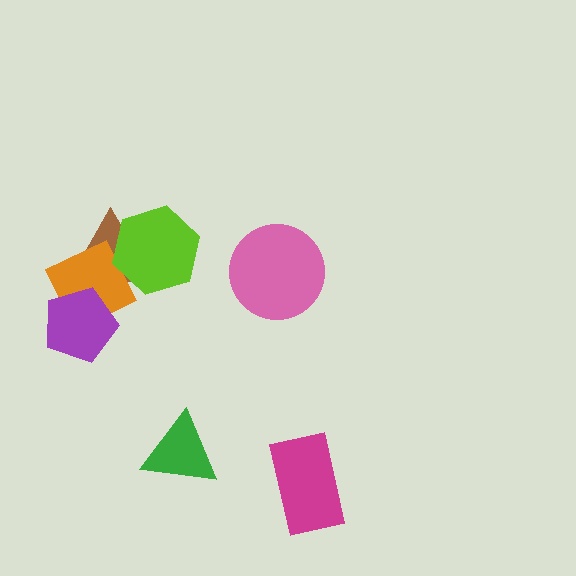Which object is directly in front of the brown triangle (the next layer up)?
The orange diamond is directly in front of the brown triangle.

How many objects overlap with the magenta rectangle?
0 objects overlap with the magenta rectangle.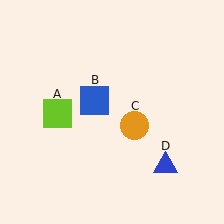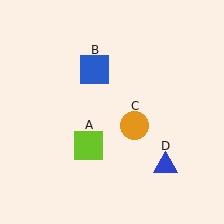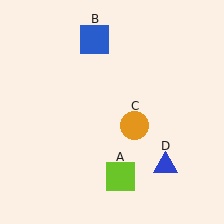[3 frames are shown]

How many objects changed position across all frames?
2 objects changed position: lime square (object A), blue square (object B).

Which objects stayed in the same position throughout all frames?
Orange circle (object C) and blue triangle (object D) remained stationary.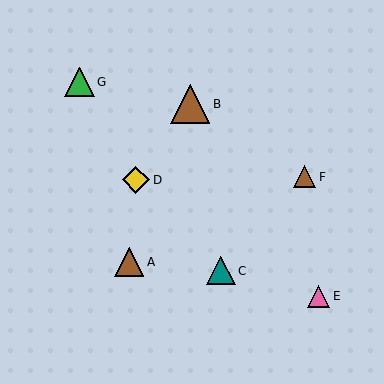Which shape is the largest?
The brown triangle (labeled B) is the largest.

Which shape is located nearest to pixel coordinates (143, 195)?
The yellow diamond (labeled D) at (136, 180) is nearest to that location.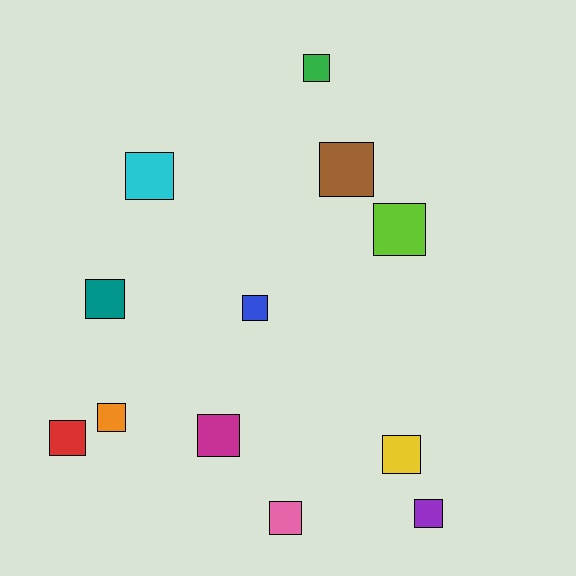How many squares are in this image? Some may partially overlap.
There are 12 squares.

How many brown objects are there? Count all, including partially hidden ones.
There is 1 brown object.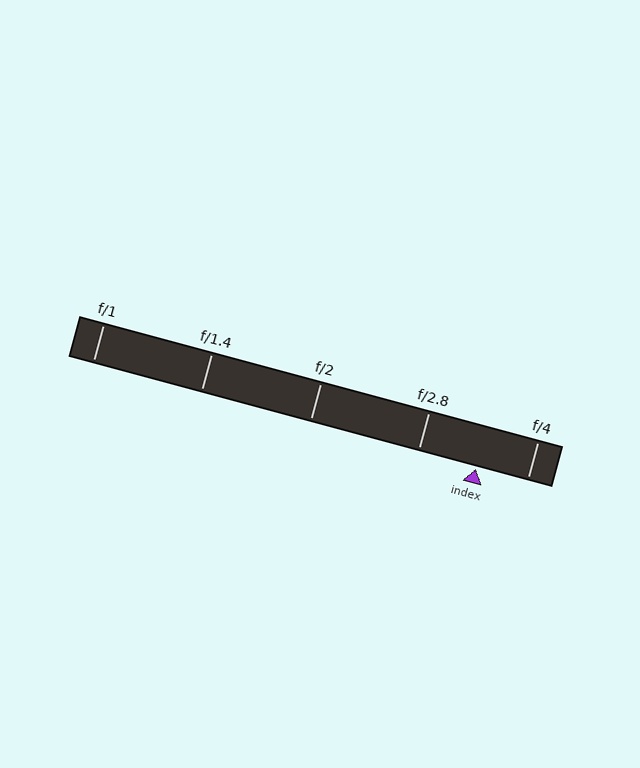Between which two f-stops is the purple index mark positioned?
The index mark is between f/2.8 and f/4.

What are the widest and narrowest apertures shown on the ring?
The widest aperture shown is f/1 and the narrowest is f/4.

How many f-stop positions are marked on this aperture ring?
There are 5 f-stop positions marked.